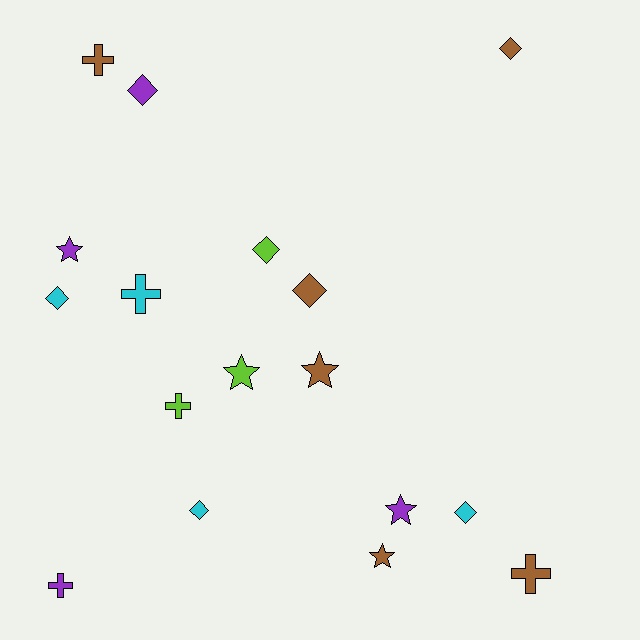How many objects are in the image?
There are 17 objects.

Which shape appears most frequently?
Diamond, with 7 objects.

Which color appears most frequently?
Brown, with 6 objects.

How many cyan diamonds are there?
There are 3 cyan diamonds.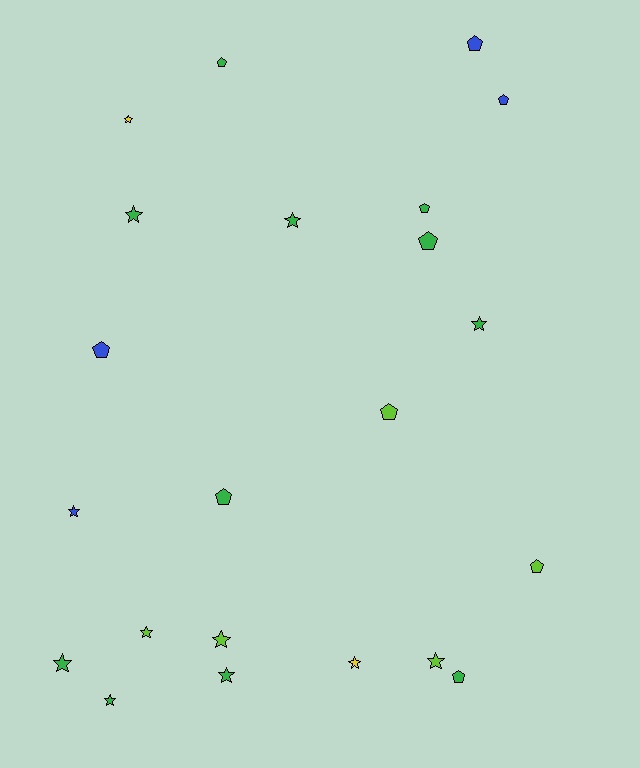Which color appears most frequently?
Green, with 11 objects.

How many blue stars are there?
There is 1 blue star.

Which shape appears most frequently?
Star, with 12 objects.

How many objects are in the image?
There are 22 objects.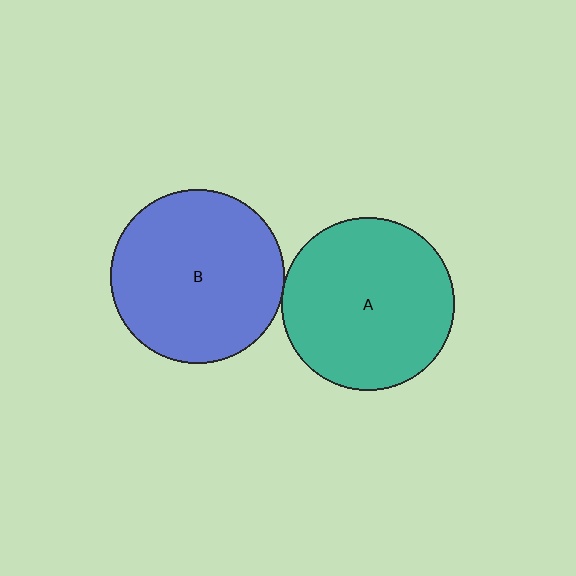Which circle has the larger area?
Circle B (blue).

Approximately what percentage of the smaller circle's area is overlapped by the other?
Approximately 5%.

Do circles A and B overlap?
Yes.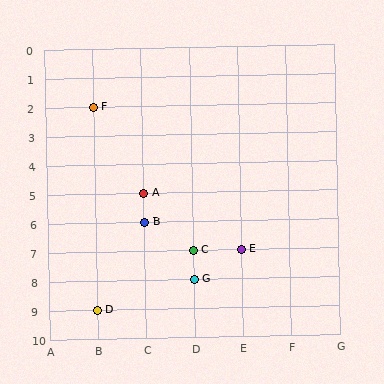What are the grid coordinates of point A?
Point A is at grid coordinates (C, 5).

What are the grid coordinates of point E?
Point E is at grid coordinates (E, 7).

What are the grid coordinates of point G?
Point G is at grid coordinates (D, 8).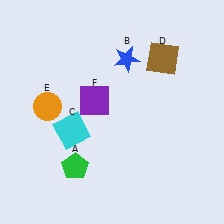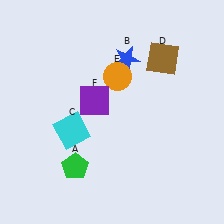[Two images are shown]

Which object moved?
The orange circle (E) moved right.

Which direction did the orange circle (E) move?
The orange circle (E) moved right.